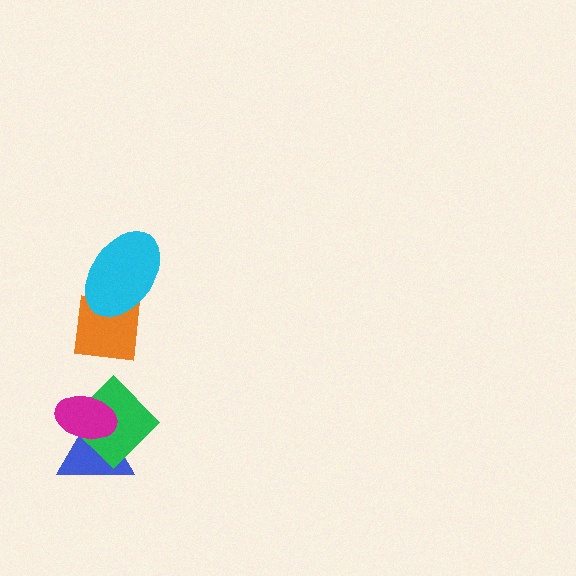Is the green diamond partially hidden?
Yes, it is partially covered by another shape.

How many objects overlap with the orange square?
1 object overlaps with the orange square.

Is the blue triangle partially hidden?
Yes, it is partially covered by another shape.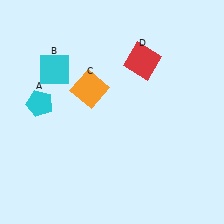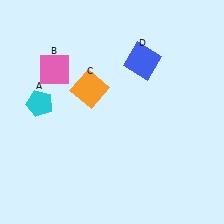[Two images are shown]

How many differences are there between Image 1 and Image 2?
There are 2 differences between the two images.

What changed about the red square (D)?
In Image 1, D is red. In Image 2, it changed to blue.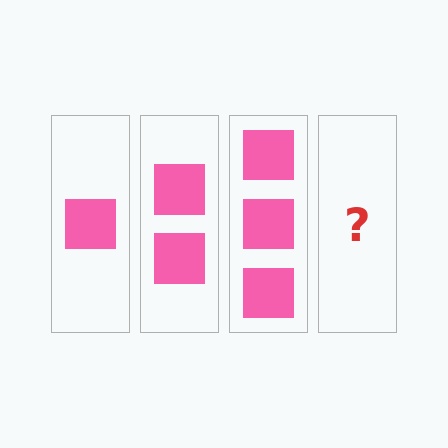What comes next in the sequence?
The next element should be 4 squares.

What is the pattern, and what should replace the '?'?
The pattern is that each step adds one more square. The '?' should be 4 squares.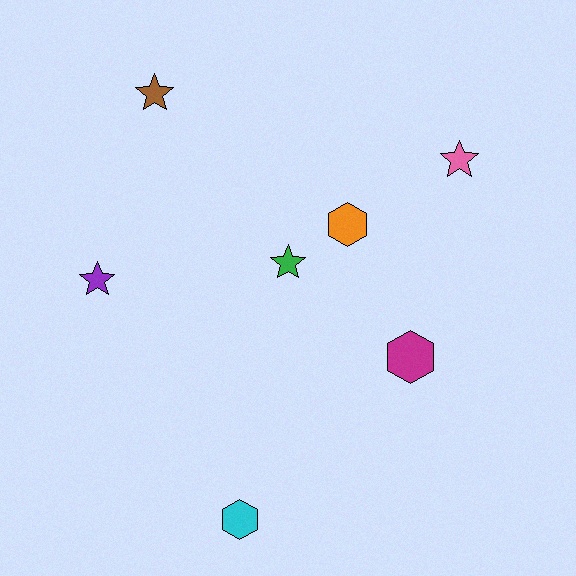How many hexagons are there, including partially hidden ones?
There are 3 hexagons.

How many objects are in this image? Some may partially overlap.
There are 7 objects.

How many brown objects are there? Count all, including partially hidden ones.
There is 1 brown object.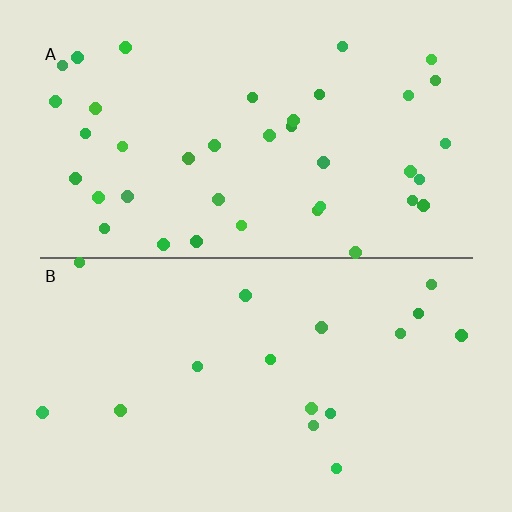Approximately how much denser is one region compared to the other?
Approximately 2.3× — region A over region B.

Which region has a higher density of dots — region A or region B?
A (the top).